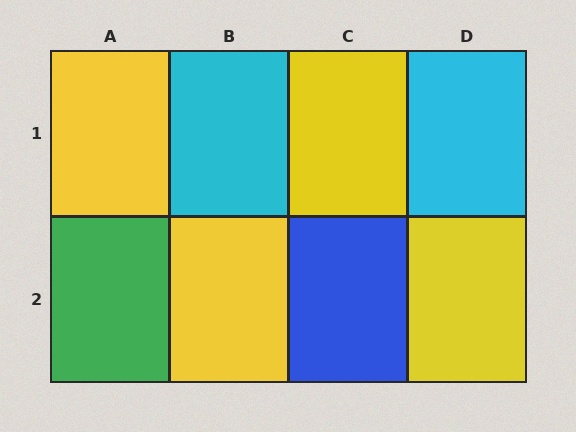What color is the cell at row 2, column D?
Yellow.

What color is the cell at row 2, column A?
Green.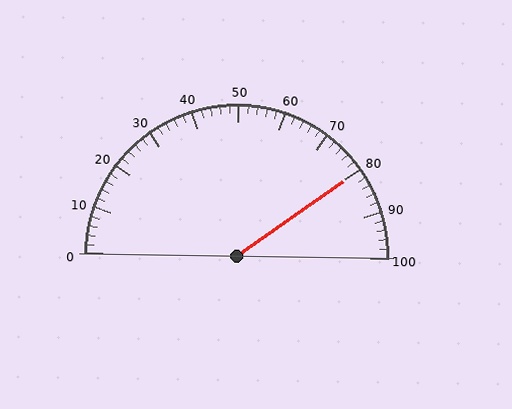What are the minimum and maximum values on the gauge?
The gauge ranges from 0 to 100.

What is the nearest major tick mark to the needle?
The nearest major tick mark is 80.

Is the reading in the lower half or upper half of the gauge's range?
The reading is in the upper half of the range (0 to 100).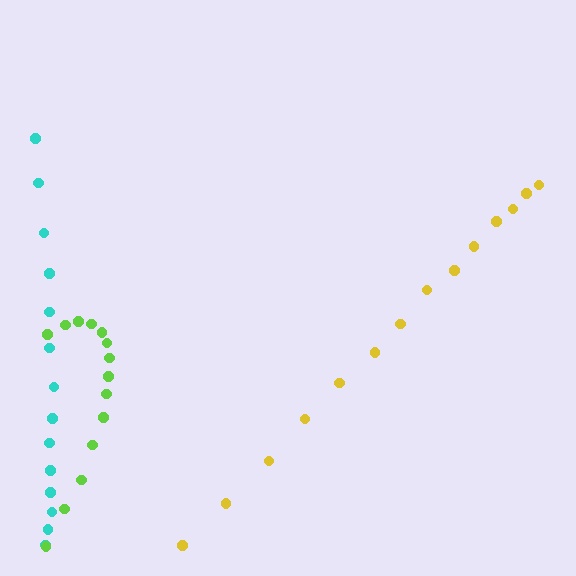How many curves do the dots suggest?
There are 3 distinct paths.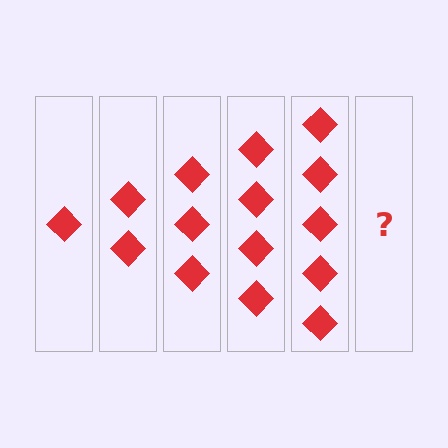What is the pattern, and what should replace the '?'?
The pattern is that each step adds one more diamond. The '?' should be 6 diamonds.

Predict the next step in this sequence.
The next step is 6 diamonds.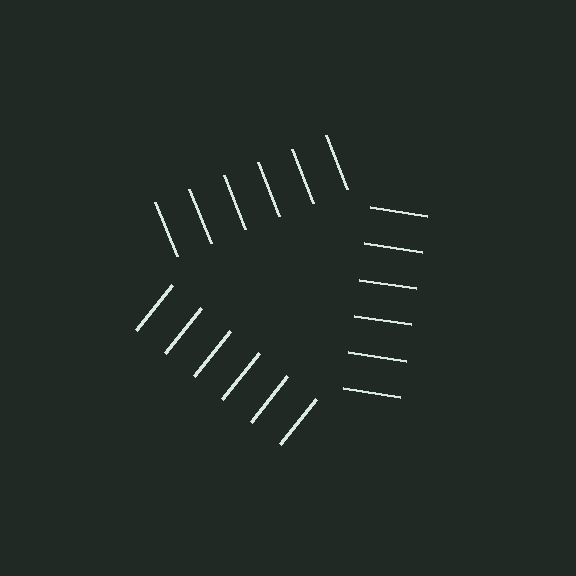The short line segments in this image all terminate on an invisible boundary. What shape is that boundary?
An illusory triangle — the line segments terminate on its edges but no continuous stroke is drawn.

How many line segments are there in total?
18 — 6 along each of the 3 edges.